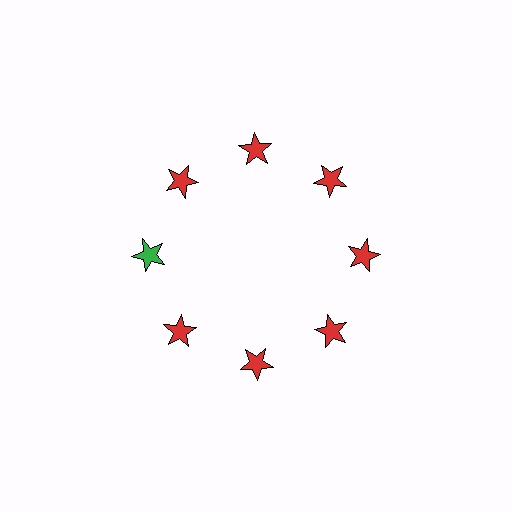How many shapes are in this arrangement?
There are 8 shapes arranged in a ring pattern.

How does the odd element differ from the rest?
It has a different color: green instead of red.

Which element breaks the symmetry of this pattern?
The green star at roughly the 9 o'clock position breaks the symmetry. All other shapes are red stars.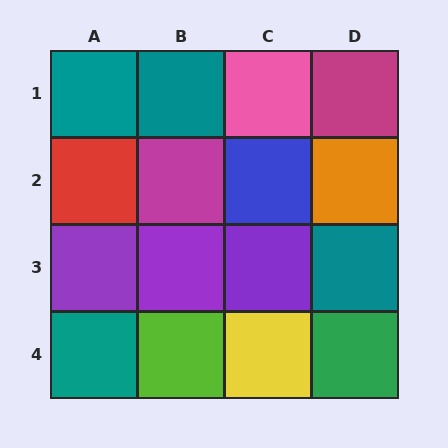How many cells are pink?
1 cell is pink.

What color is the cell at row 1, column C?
Pink.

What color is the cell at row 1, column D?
Magenta.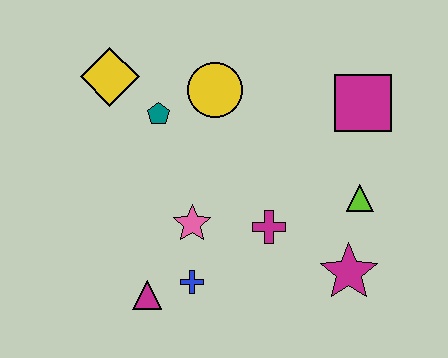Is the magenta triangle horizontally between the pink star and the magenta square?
No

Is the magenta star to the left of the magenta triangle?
No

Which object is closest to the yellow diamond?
The teal pentagon is closest to the yellow diamond.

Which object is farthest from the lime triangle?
The yellow diamond is farthest from the lime triangle.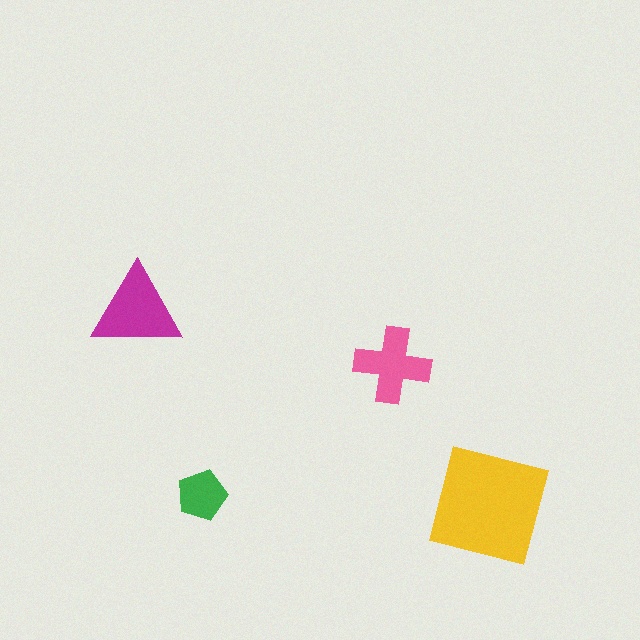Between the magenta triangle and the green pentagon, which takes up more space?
The magenta triangle.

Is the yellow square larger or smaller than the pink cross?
Larger.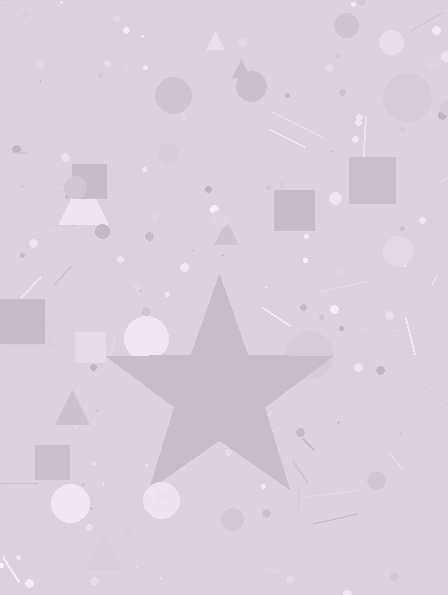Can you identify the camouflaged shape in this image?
The camouflaged shape is a star.